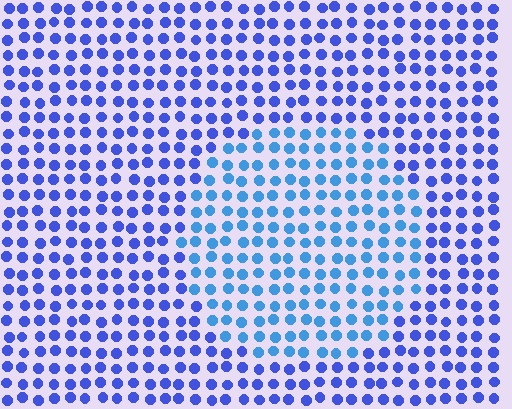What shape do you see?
I see a circle.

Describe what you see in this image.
The image is filled with small blue elements in a uniform arrangement. A circle-shaped region is visible where the elements are tinted to a slightly different hue, forming a subtle color boundary.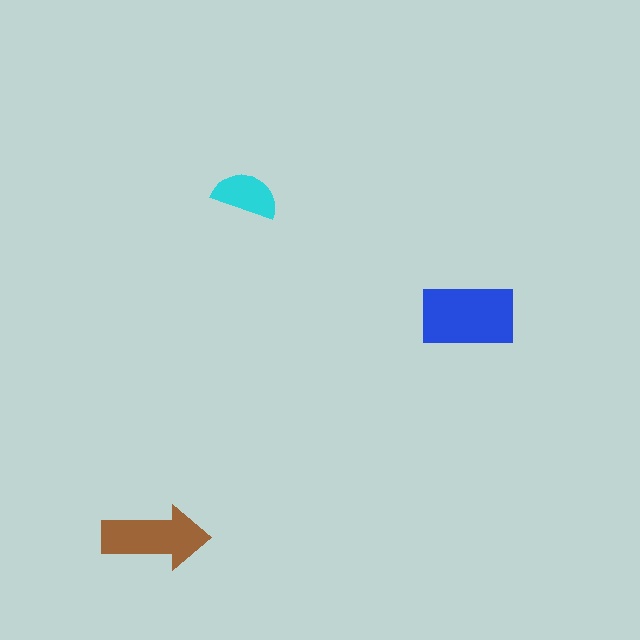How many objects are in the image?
There are 3 objects in the image.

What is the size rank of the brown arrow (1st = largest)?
2nd.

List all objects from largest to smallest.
The blue rectangle, the brown arrow, the cyan semicircle.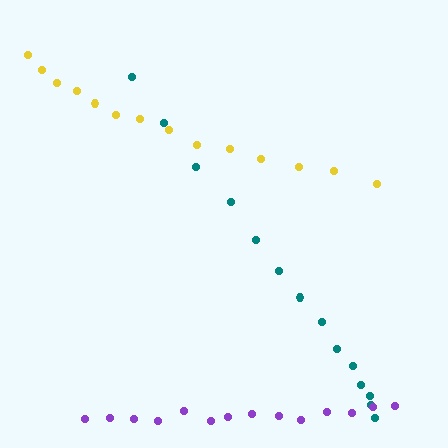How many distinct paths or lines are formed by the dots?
There are 3 distinct paths.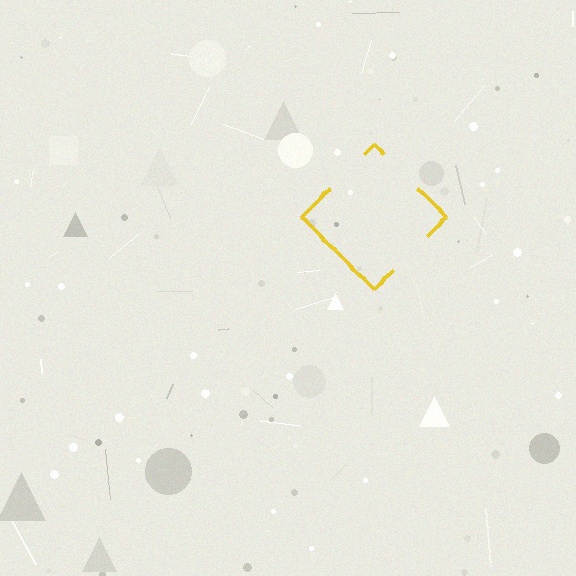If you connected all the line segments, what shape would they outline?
They would outline a diamond.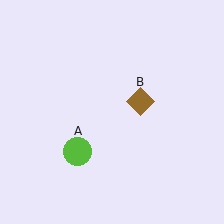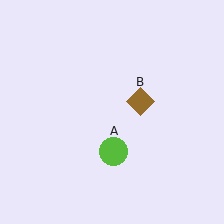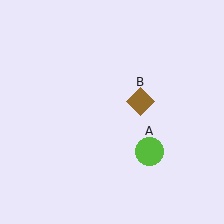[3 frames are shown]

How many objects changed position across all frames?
1 object changed position: lime circle (object A).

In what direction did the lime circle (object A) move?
The lime circle (object A) moved right.